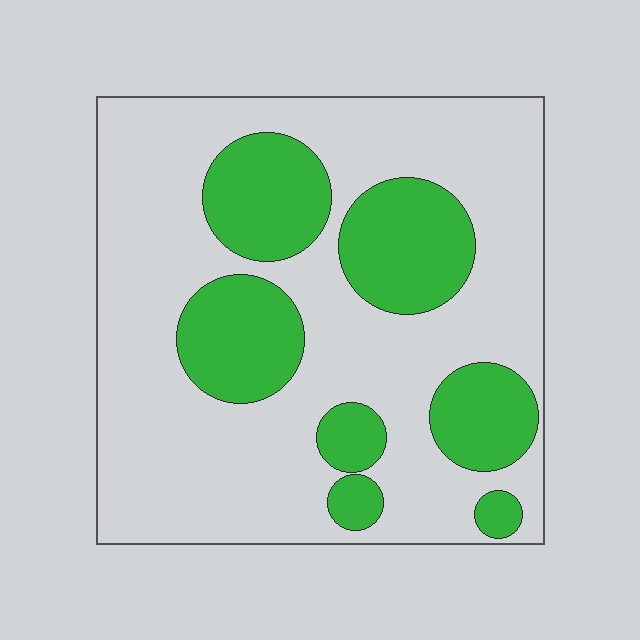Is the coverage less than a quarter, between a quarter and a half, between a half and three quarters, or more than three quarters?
Between a quarter and a half.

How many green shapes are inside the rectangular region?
7.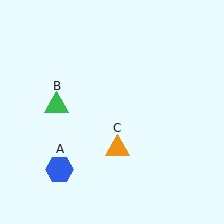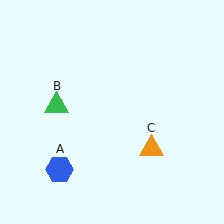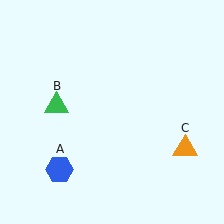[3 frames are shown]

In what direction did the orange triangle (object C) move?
The orange triangle (object C) moved right.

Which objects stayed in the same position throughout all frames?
Blue hexagon (object A) and green triangle (object B) remained stationary.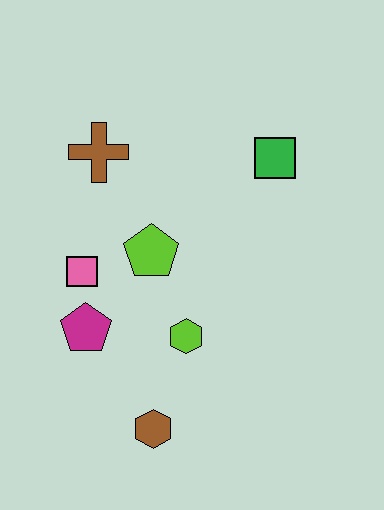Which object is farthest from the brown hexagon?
The green square is farthest from the brown hexagon.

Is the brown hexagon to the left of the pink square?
No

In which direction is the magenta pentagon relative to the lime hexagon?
The magenta pentagon is to the left of the lime hexagon.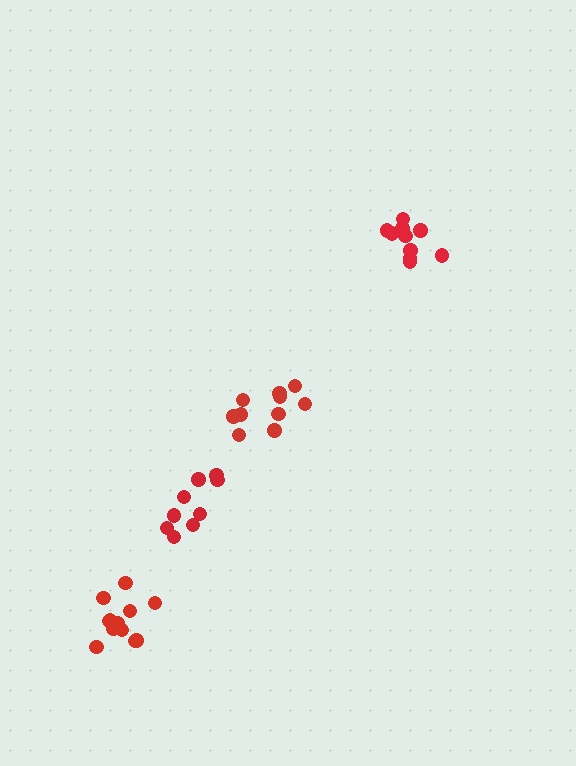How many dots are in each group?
Group 1: 10 dots, Group 2: 9 dots, Group 3: 12 dots, Group 4: 11 dots (42 total).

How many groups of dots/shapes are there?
There are 4 groups.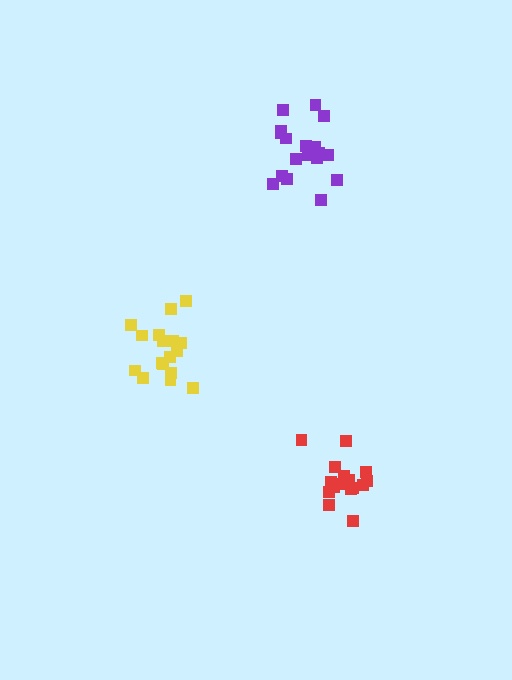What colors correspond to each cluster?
The clusters are colored: red, purple, yellow.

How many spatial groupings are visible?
There are 3 spatial groupings.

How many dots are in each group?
Group 1: 16 dots, Group 2: 18 dots, Group 3: 17 dots (51 total).